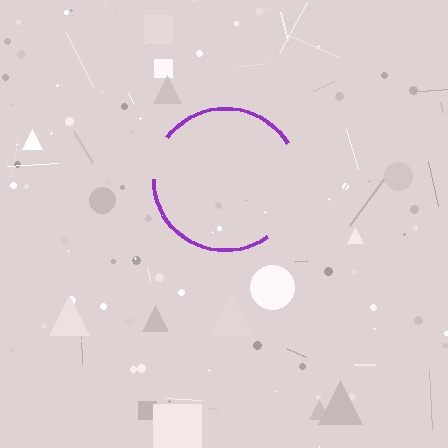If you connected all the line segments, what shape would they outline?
They would outline a circle.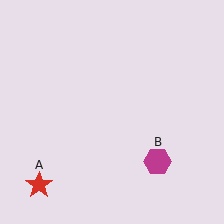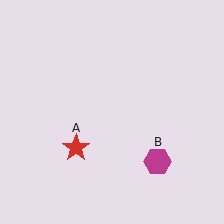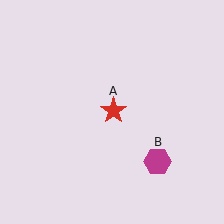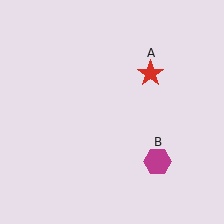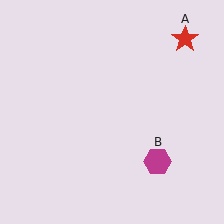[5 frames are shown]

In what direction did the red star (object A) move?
The red star (object A) moved up and to the right.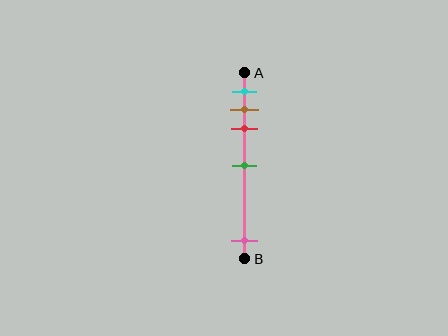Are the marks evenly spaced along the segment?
No, the marks are not evenly spaced.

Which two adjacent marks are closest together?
The brown and red marks are the closest adjacent pair.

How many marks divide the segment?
There are 5 marks dividing the segment.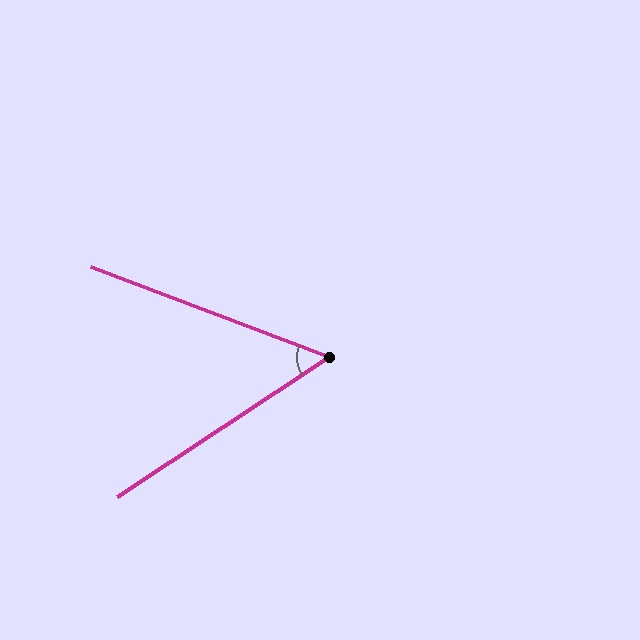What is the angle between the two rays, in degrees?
Approximately 54 degrees.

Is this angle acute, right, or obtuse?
It is acute.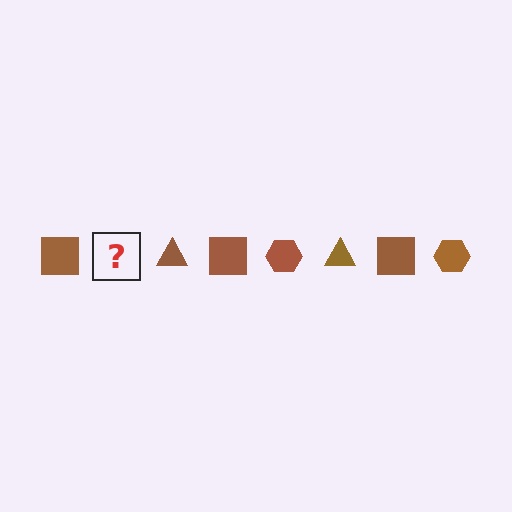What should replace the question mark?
The question mark should be replaced with a brown hexagon.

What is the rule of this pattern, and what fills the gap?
The rule is that the pattern cycles through square, hexagon, triangle shapes in brown. The gap should be filled with a brown hexagon.